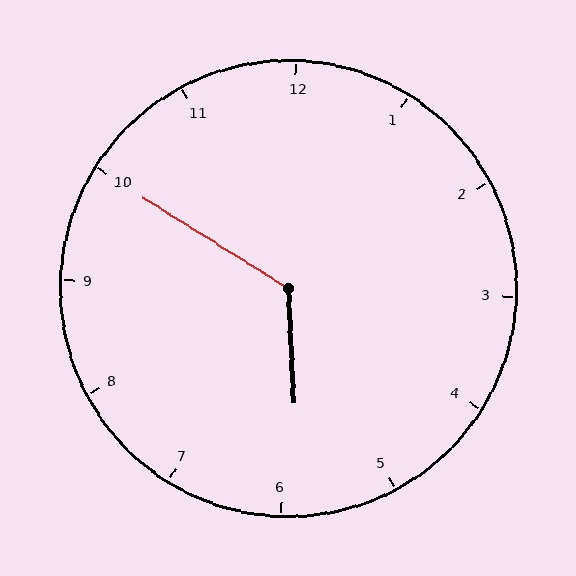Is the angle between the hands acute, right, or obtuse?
It is obtuse.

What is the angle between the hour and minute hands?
Approximately 125 degrees.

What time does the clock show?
5:50.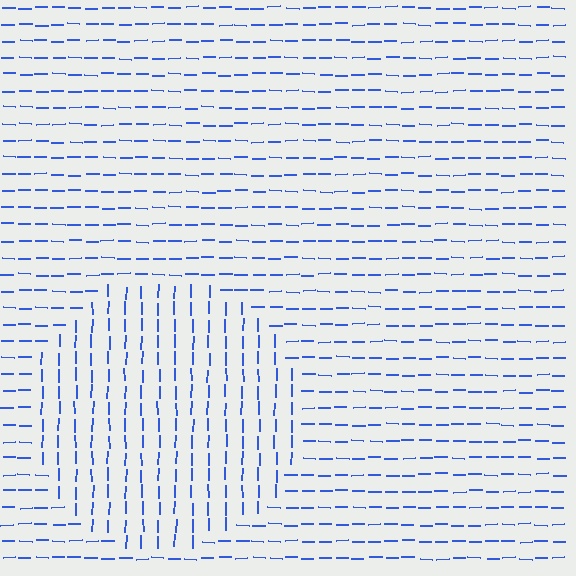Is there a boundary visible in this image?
Yes, there is a texture boundary formed by a change in line orientation.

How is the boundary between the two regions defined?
The boundary is defined purely by a change in line orientation (approximately 89 degrees difference). All lines are the same color and thickness.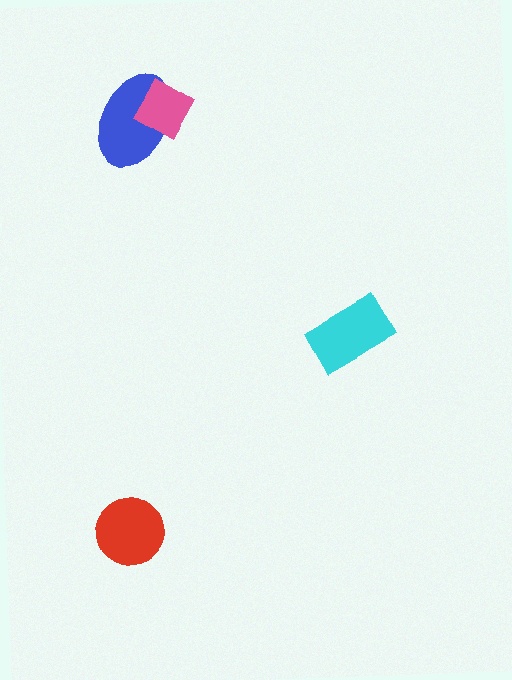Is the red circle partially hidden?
No, no other shape covers it.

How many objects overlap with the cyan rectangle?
0 objects overlap with the cyan rectangle.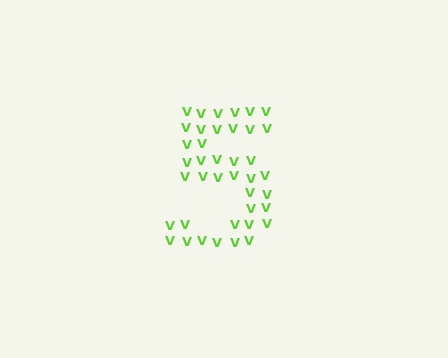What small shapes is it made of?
It is made of small letter V's.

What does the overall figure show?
The overall figure shows the digit 5.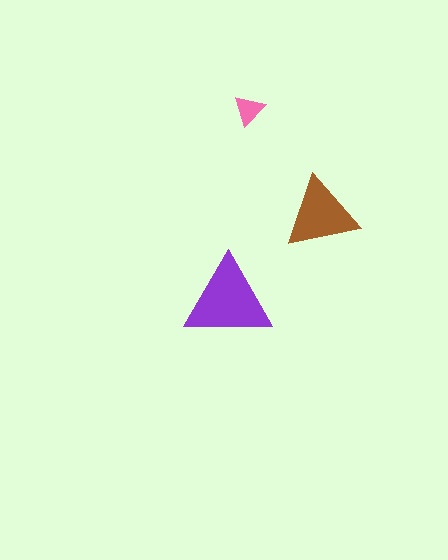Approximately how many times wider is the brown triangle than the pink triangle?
About 2.5 times wider.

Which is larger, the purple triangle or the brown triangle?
The purple one.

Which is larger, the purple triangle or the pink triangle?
The purple one.